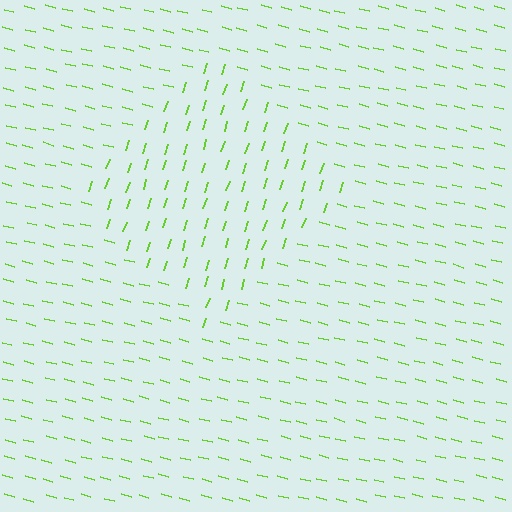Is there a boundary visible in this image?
Yes, there is a texture boundary formed by a change in line orientation.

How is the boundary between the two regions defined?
The boundary is defined purely by a change in line orientation (approximately 87 degrees difference). All lines are the same color and thickness.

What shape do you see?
I see a diamond.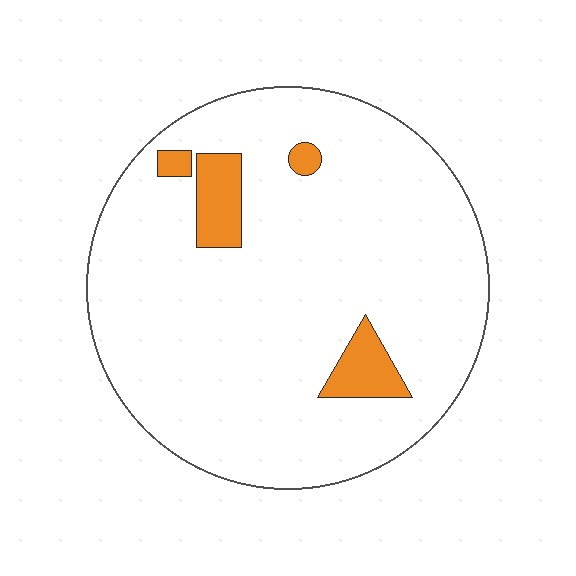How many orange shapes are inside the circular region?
4.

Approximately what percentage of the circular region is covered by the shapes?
Approximately 10%.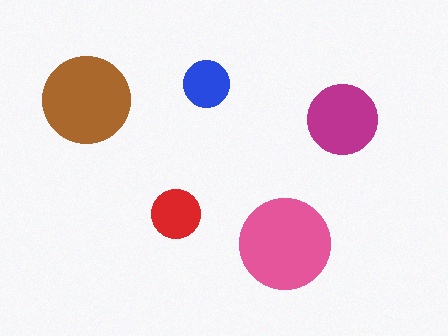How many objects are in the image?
There are 5 objects in the image.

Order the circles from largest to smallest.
the pink one, the brown one, the magenta one, the red one, the blue one.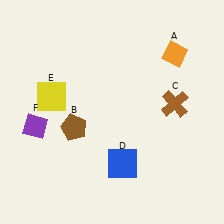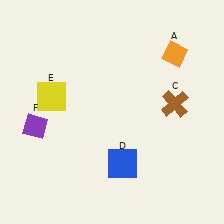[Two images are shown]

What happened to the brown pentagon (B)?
The brown pentagon (B) was removed in Image 2. It was in the bottom-left area of Image 1.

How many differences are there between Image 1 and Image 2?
There is 1 difference between the two images.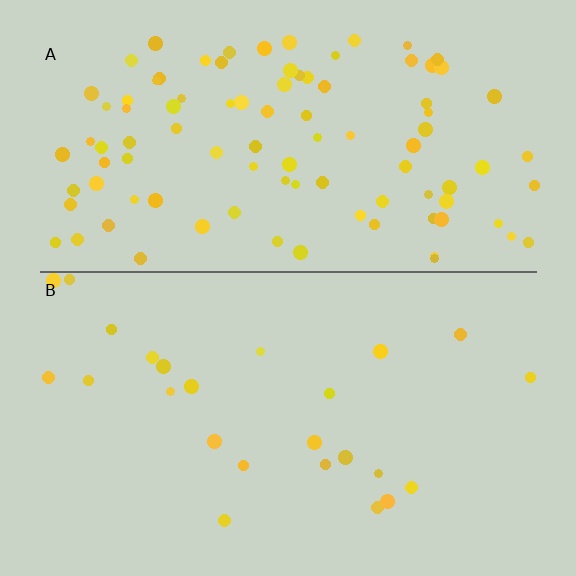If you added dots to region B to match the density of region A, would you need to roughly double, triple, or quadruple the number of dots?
Approximately quadruple.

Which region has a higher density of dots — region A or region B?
A (the top).